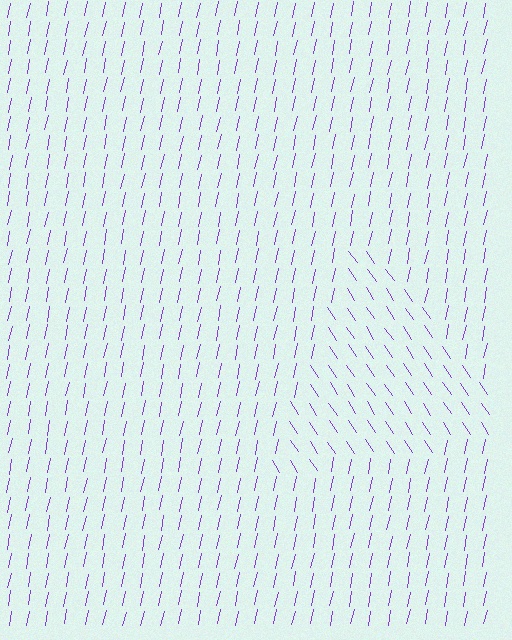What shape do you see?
I see a triangle.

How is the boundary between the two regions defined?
The boundary is defined purely by a change in line orientation (approximately 45 degrees difference). All lines are the same color and thickness.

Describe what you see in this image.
The image is filled with small purple line segments. A triangle region in the image has lines oriented differently from the surrounding lines, creating a visible texture boundary.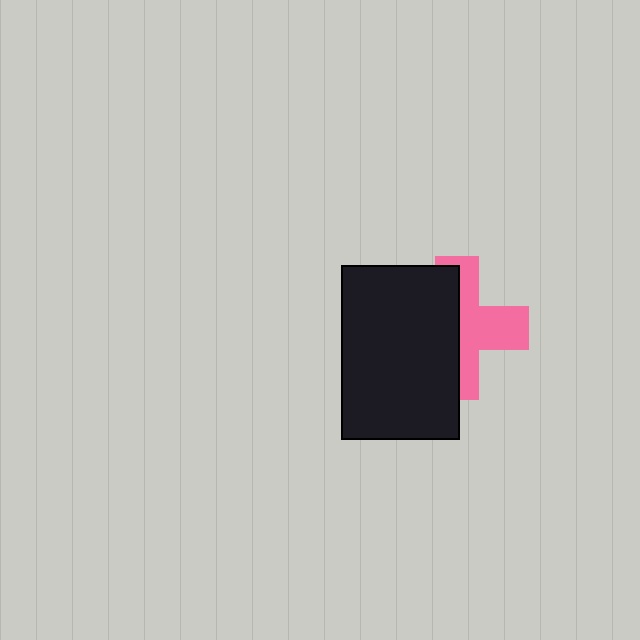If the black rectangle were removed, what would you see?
You would see the complete pink cross.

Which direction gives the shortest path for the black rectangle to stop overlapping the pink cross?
Moving left gives the shortest separation.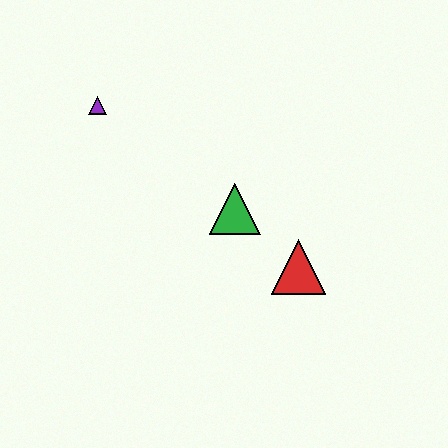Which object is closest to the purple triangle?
The green triangle is closest to the purple triangle.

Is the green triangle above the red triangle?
Yes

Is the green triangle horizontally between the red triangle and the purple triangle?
Yes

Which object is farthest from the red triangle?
The purple triangle is farthest from the red triangle.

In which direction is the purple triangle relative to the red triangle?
The purple triangle is to the left of the red triangle.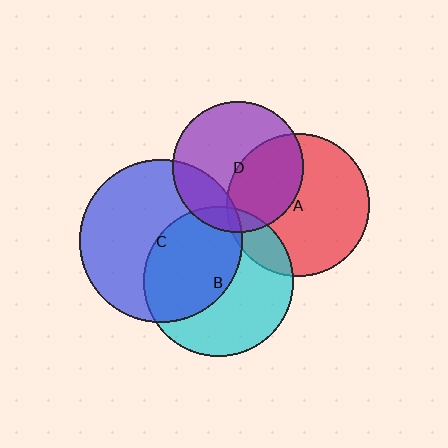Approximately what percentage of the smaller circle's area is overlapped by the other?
Approximately 10%.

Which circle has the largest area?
Circle C (blue).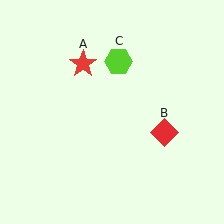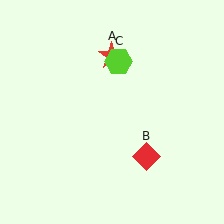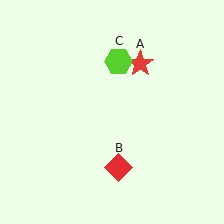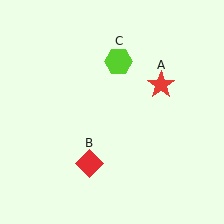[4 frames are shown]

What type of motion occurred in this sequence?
The red star (object A), red diamond (object B) rotated clockwise around the center of the scene.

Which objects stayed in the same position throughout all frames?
Lime hexagon (object C) remained stationary.